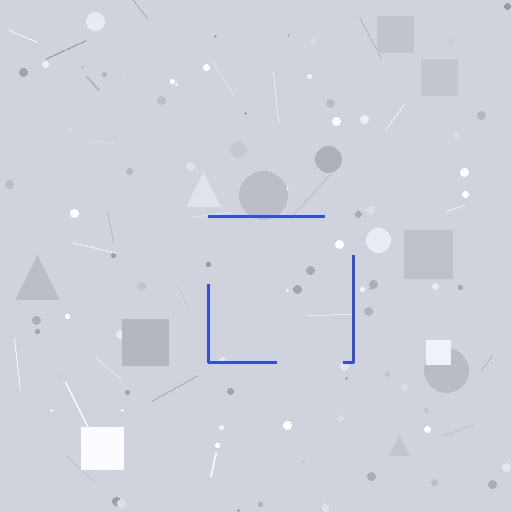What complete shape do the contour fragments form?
The contour fragments form a square.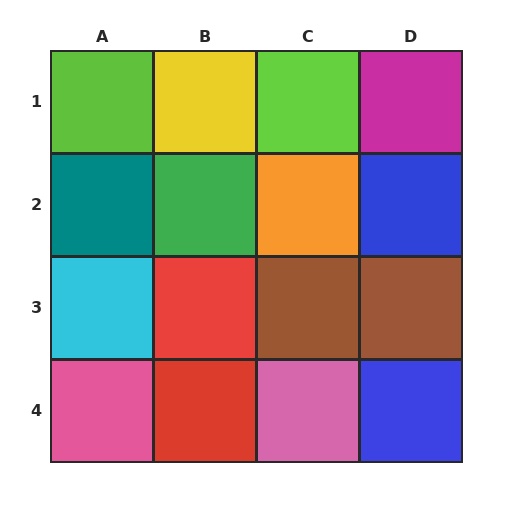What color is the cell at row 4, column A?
Pink.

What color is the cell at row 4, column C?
Pink.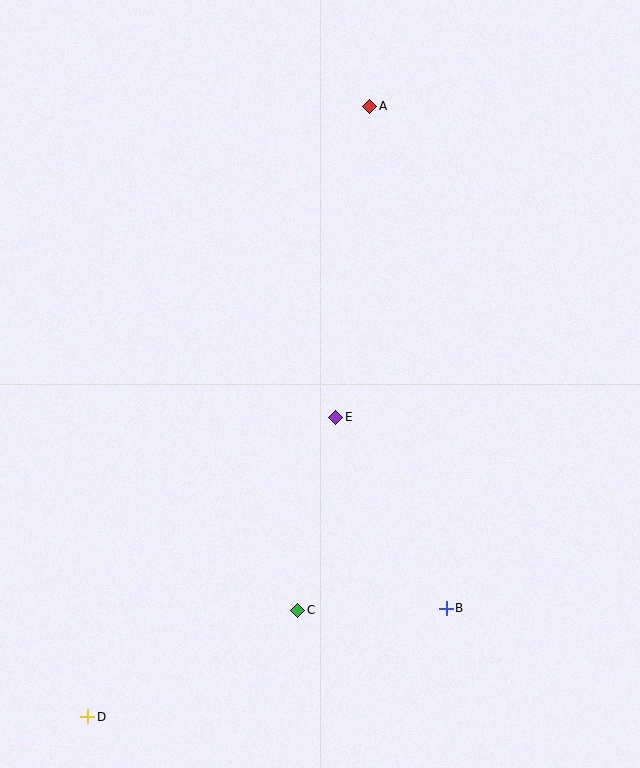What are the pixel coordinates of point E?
Point E is at (336, 417).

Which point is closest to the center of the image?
Point E at (336, 417) is closest to the center.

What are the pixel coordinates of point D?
Point D is at (88, 717).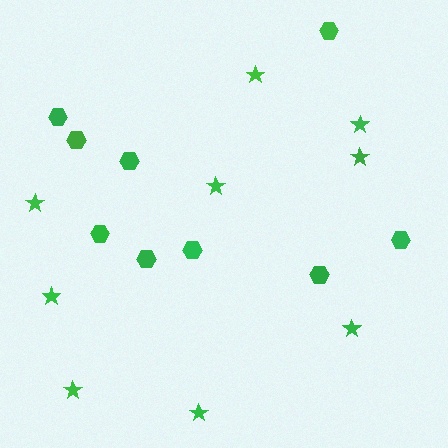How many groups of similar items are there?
There are 2 groups: one group of stars (9) and one group of hexagons (9).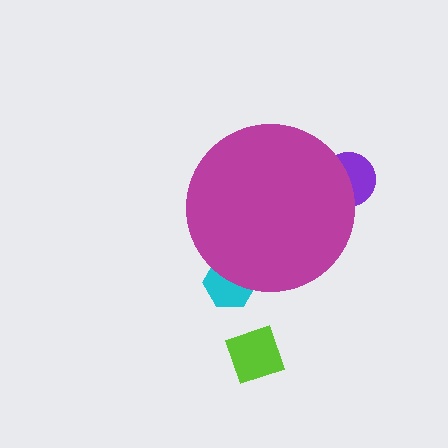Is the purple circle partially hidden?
Yes, the purple circle is partially hidden behind the magenta circle.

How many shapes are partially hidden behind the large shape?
2 shapes are partially hidden.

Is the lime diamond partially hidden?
No, the lime diamond is fully visible.